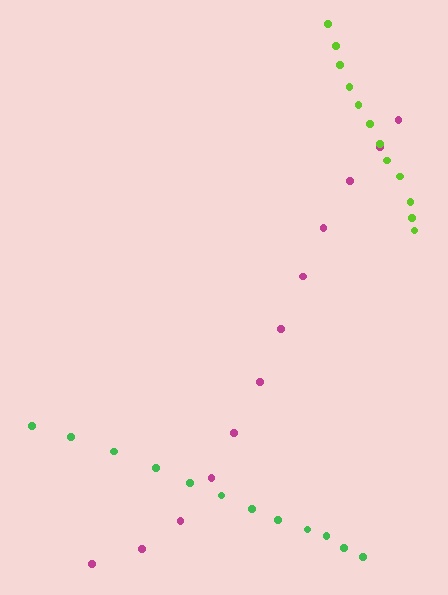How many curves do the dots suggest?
There are 3 distinct paths.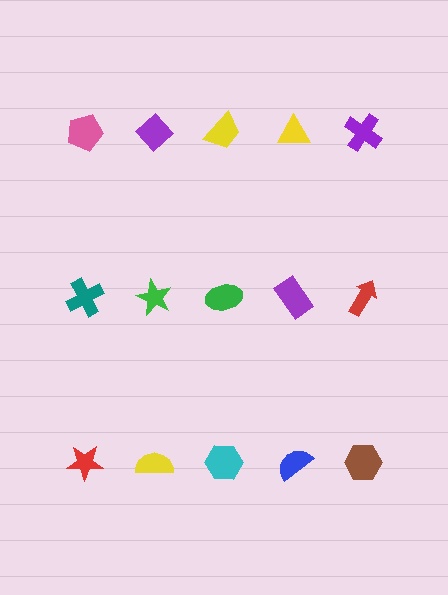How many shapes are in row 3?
5 shapes.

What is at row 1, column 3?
A yellow trapezoid.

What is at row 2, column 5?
A red arrow.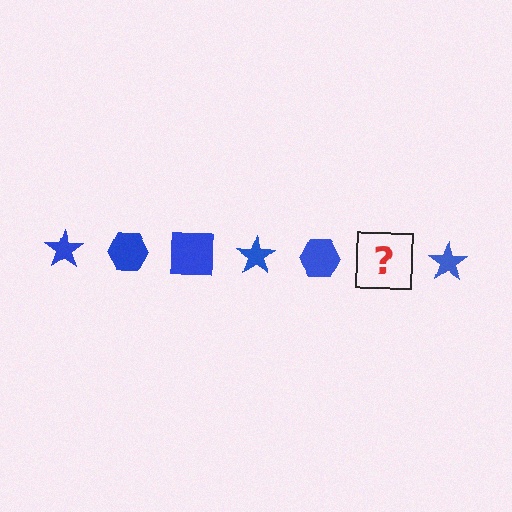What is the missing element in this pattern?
The missing element is a blue square.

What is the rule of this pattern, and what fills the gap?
The rule is that the pattern cycles through star, hexagon, square shapes in blue. The gap should be filled with a blue square.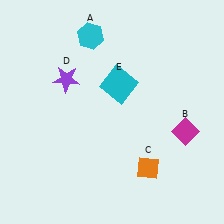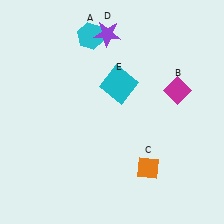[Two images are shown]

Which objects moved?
The objects that moved are: the magenta diamond (B), the purple star (D).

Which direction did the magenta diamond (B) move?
The magenta diamond (B) moved up.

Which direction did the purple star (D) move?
The purple star (D) moved up.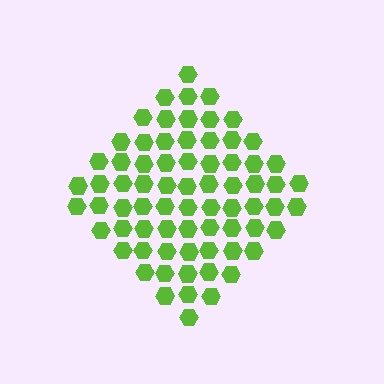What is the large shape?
The large shape is a diamond.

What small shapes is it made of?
It is made of small hexagons.